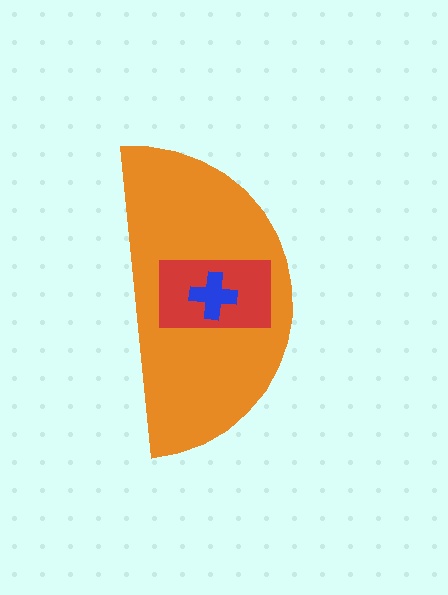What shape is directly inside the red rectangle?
The blue cross.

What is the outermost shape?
The orange semicircle.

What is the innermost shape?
The blue cross.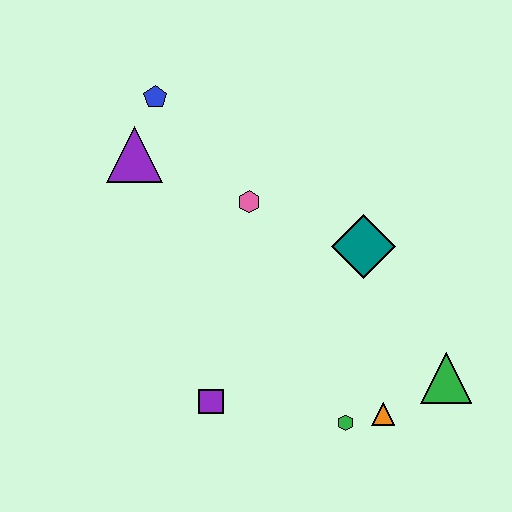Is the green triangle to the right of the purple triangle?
Yes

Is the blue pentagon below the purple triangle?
No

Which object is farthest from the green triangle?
The blue pentagon is farthest from the green triangle.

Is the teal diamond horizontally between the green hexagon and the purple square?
No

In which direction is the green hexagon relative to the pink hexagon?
The green hexagon is below the pink hexagon.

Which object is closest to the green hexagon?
The orange triangle is closest to the green hexagon.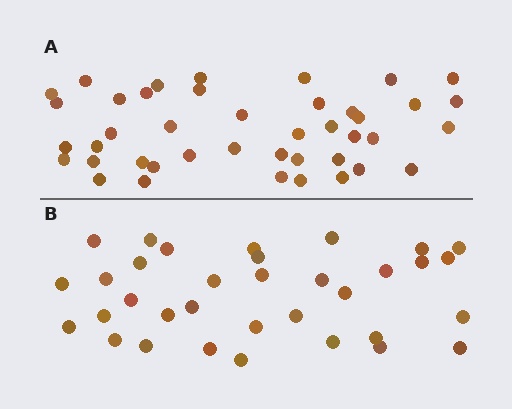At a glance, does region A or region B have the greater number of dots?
Region A (the top region) has more dots.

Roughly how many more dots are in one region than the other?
Region A has roughly 8 or so more dots than region B.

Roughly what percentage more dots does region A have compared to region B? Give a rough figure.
About 25% more.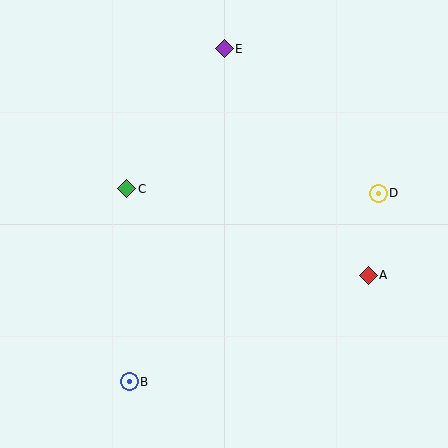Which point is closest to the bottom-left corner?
Point B is closest to the bottom-left corner.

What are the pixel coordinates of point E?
Point E is at (224, 49).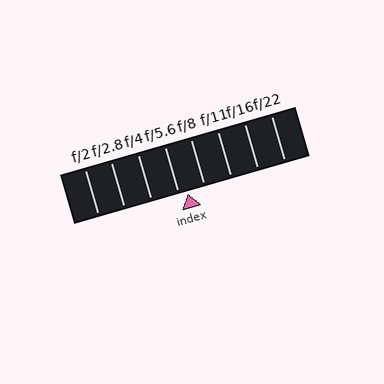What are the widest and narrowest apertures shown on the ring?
The widest aperture shown is f/2 and the narrowest is f/22.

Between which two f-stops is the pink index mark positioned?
The index mark is between f/5.6 and f/8.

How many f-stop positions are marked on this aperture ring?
There are 8 f-stop positions marked.